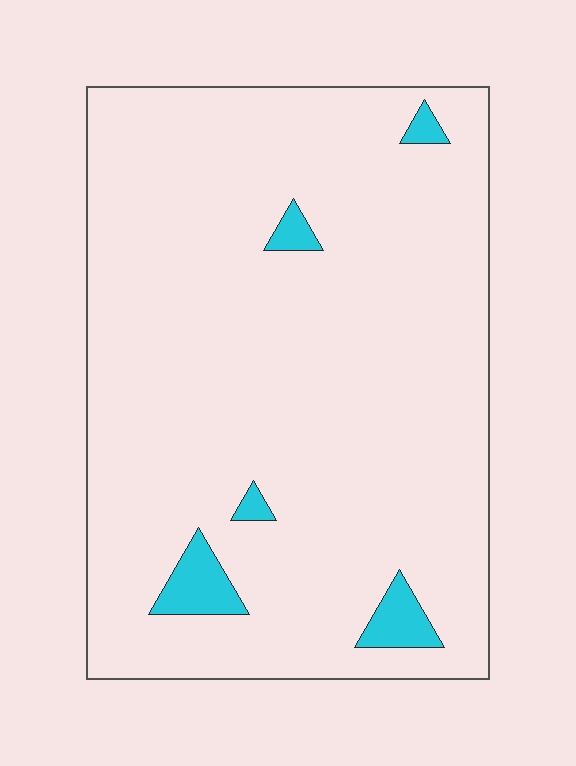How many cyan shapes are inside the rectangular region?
5.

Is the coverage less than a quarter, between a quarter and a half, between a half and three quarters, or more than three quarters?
Less than a quarter.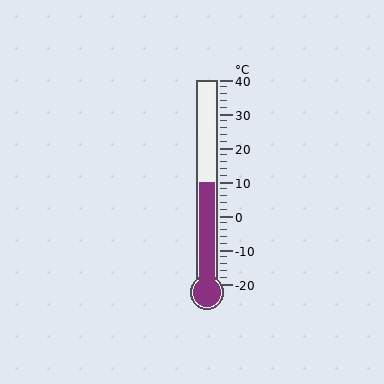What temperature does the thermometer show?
The thermometer shows approximately 10°C.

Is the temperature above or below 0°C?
The temperature is above 0°C.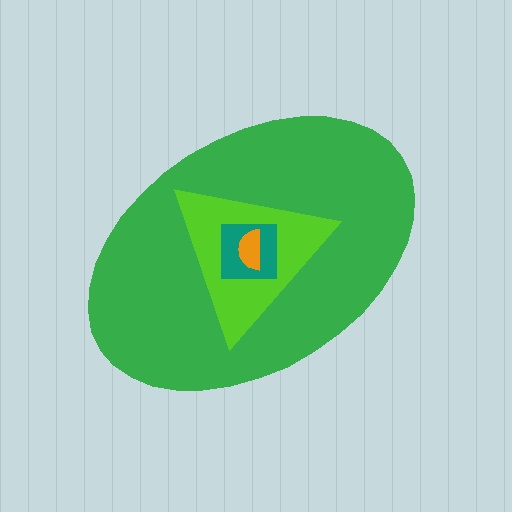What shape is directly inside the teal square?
The orange semicircle.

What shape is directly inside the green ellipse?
The lime triangle.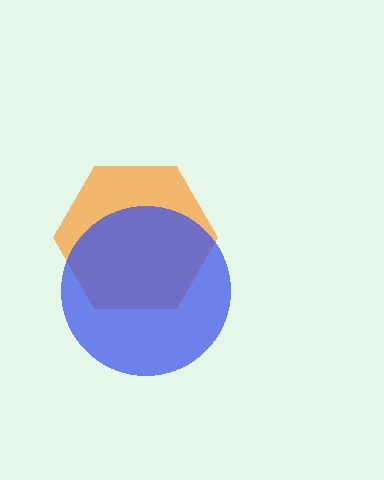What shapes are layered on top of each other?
The layered shapes are: an orange hexagon, a blue circle.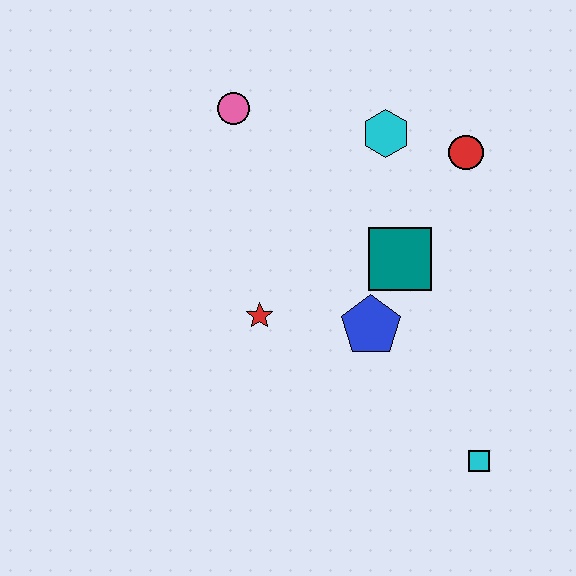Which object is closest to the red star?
The blue pentagon is closest to the red star.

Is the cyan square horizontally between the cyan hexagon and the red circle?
No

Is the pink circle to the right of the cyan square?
No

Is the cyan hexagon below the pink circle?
Yes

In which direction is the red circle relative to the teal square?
The red circle is above the teal square.